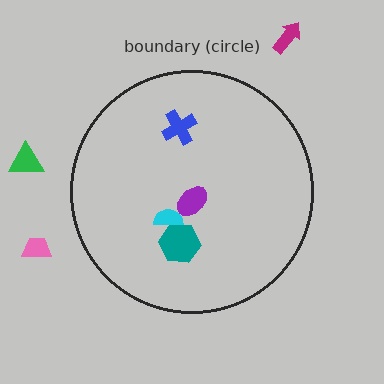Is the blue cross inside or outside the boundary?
Inside.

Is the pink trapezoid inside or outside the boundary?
Outside.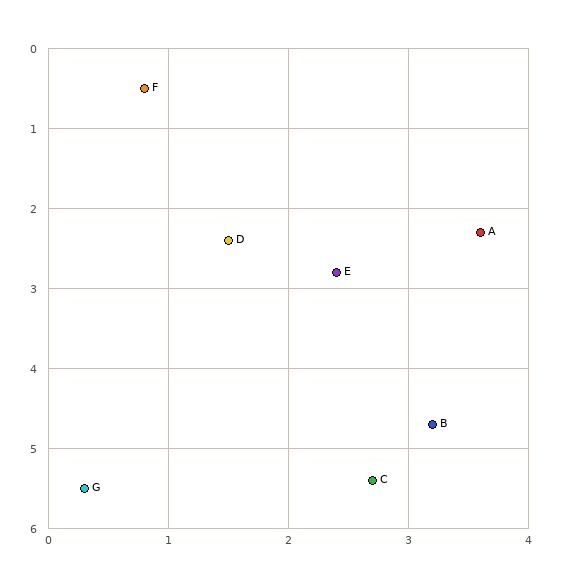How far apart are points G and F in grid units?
Points G and F are about 5.0 grid units apart.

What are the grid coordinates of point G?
Point G is at approximately (0.3, 5.5).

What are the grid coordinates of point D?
Point D is at approximately (1.5, 2.4).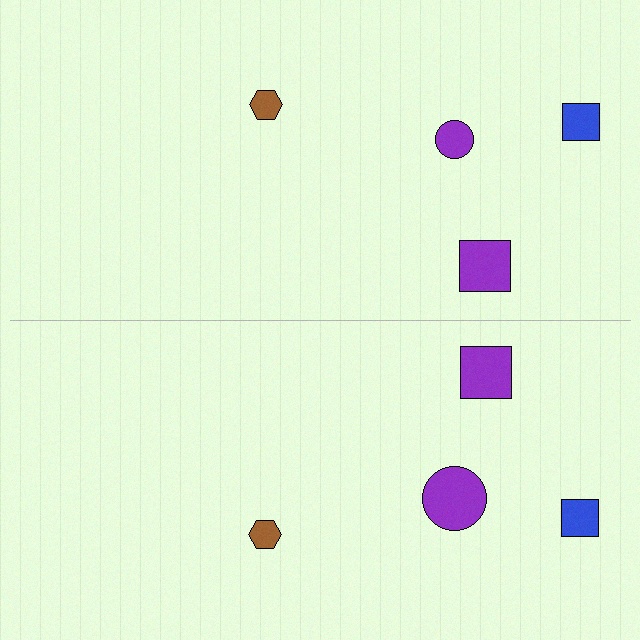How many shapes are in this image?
There are 8 shapes in this image.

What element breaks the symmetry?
The purple circle on the bottom side has a different size than its mirror counterpart.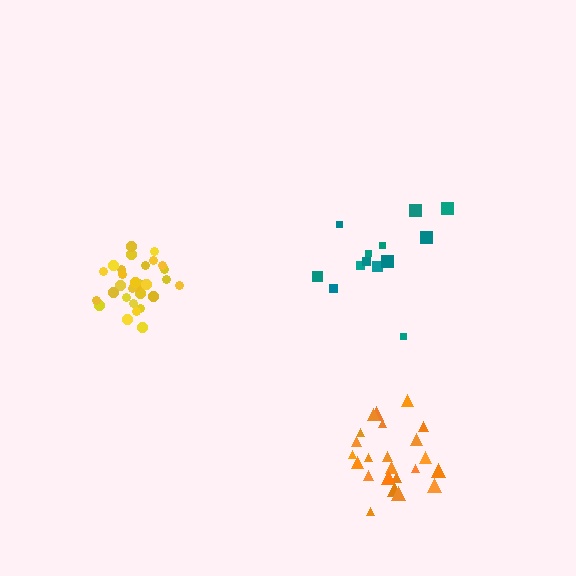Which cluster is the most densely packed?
Yellow.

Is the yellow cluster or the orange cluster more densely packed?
Yellow.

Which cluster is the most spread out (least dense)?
Teal.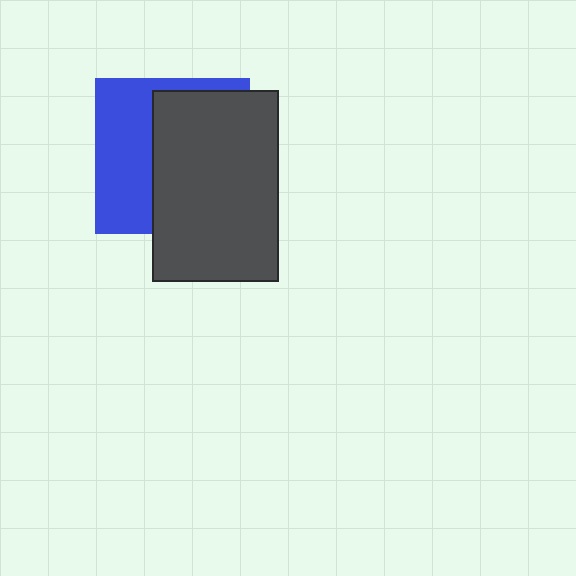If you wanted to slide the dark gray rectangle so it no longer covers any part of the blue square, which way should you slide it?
Slide it right — that is the most direct way to separate the two shapes.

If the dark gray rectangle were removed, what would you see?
You would see the complete blue square.